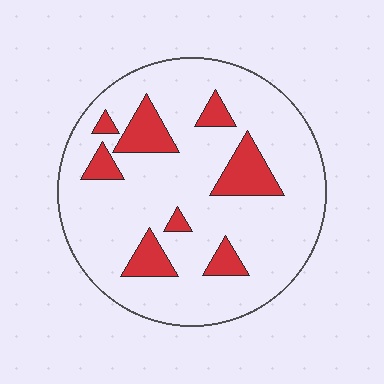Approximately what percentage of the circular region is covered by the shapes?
Approximately 15%.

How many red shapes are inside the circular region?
8.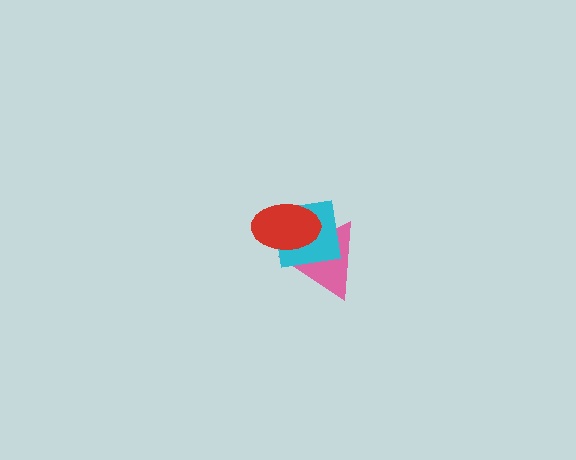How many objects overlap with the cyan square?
2 objects overlap with the cyan square.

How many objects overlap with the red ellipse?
2 objects overlap with the red ellipse.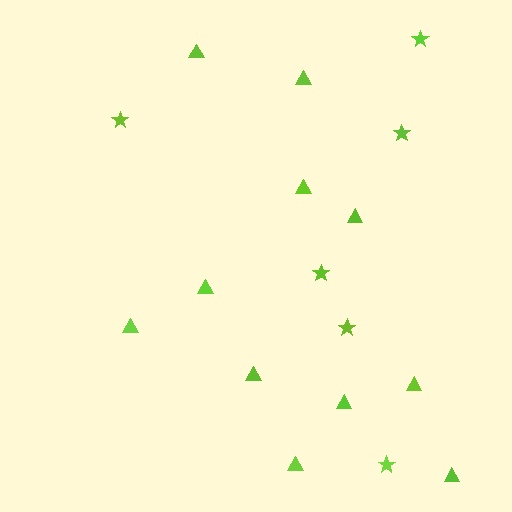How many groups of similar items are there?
There are 2 groups: one group of stars (6) and one group of triangles (11).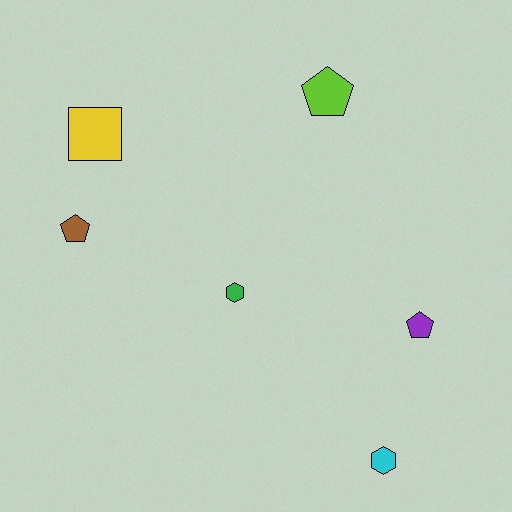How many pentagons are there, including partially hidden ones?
There are 3 pentagons.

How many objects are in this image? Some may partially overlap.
There are 6 objects.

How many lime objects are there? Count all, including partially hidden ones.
There is 1 lime object.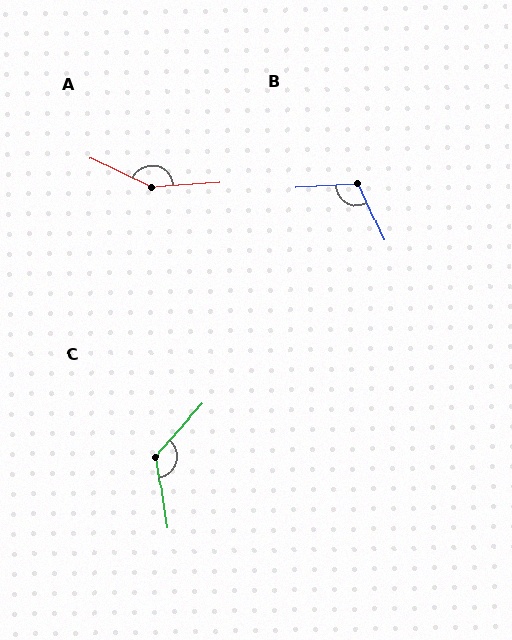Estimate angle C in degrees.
Approximately 129 degrees.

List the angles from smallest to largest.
B (111°), C (129°), A (151°).